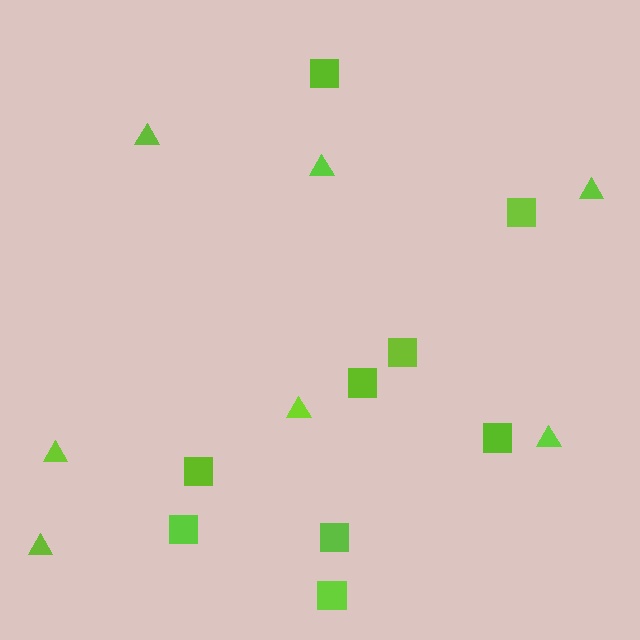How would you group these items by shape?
There are 2 groups: one group of triangles (7) and one group of squares (9).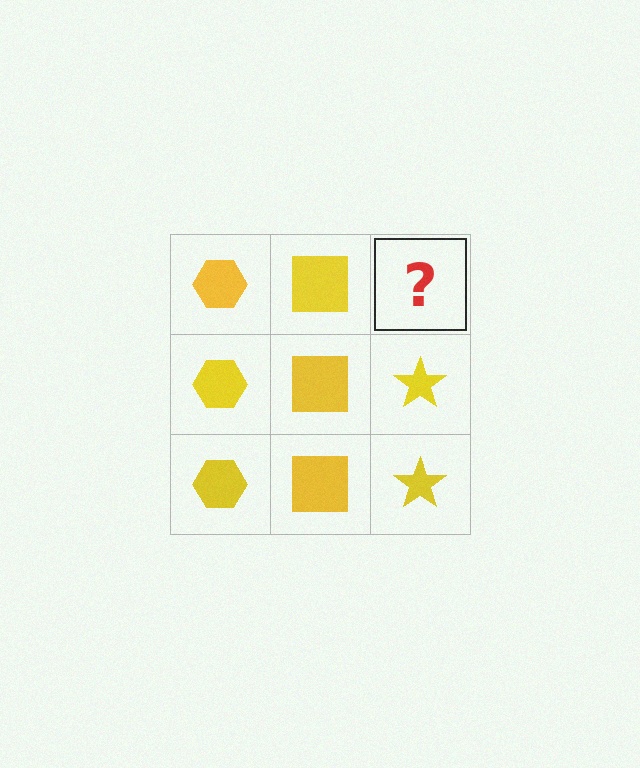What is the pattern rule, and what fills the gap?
The rule is that each column has a consistent shape. The gap should be filled with a yellow star.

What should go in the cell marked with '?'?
The missing cell should contain a yellow star.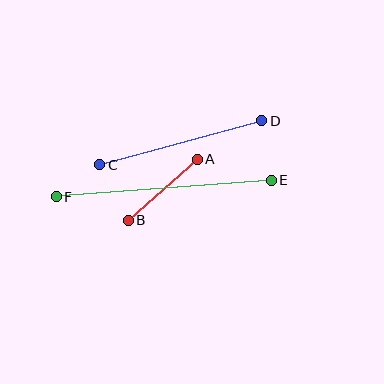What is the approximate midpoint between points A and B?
The midpoint is at approximately (163, 190) pixels.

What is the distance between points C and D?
The distance is approximately 168 pixels.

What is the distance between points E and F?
The distance is approximately 216 pixels.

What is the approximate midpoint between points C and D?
The midpoint is at approximately (181, 143) pixels.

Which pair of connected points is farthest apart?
Points E and F are farthest apart.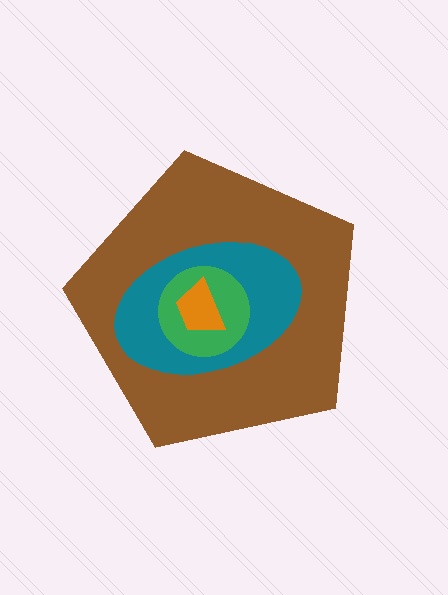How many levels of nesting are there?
4.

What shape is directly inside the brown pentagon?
The teal ellipse.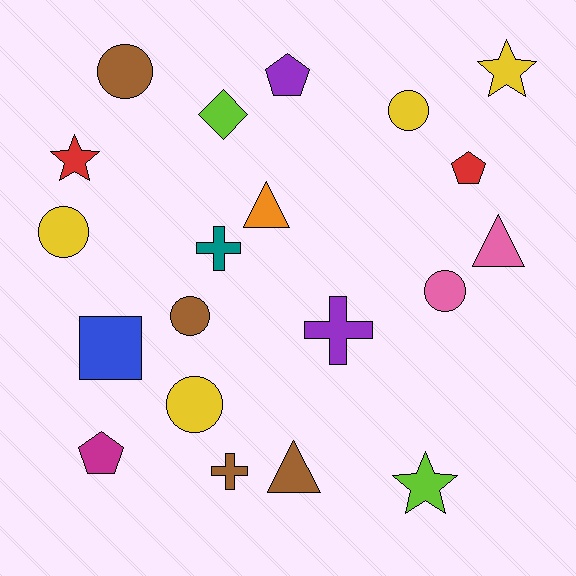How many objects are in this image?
There are 20 objects.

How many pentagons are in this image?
There are 3 pentagons.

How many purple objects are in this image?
There are 2 purple objects.